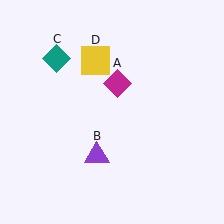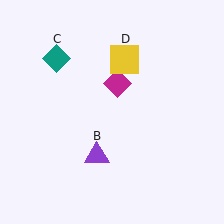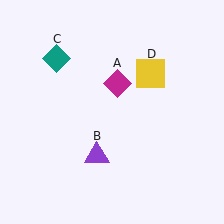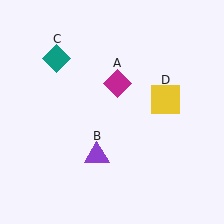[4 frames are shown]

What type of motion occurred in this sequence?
The yellow square (object D) rotated clockwise around the center of the scene.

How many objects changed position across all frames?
1 object changed position: yellow square (object D).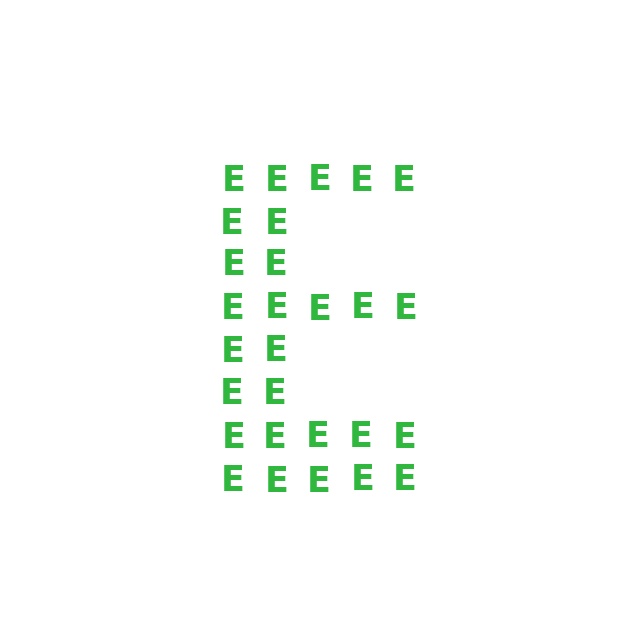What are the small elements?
The small elements are letter E's.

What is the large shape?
The large shape is the letter E.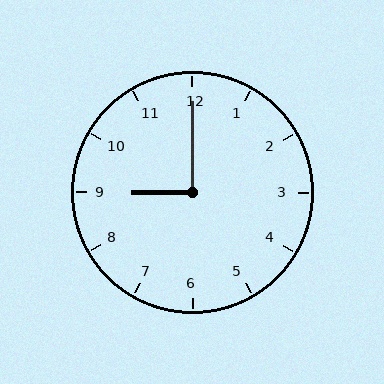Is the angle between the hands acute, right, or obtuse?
It is right.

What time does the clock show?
9:00.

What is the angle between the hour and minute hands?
Approximately 90 degrees.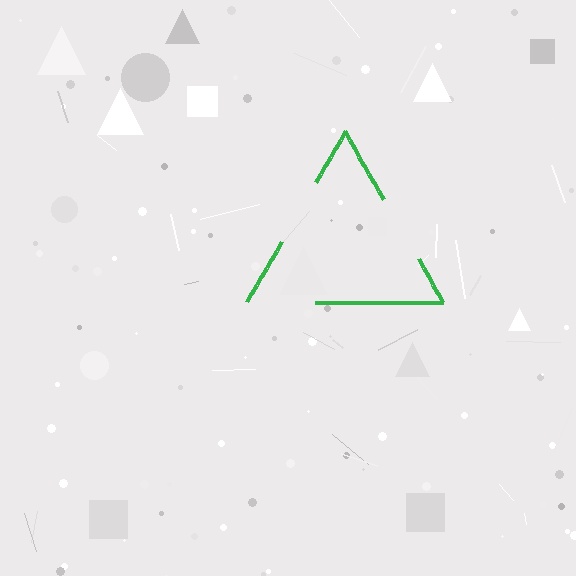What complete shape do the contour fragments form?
The contour fragments form a triangle.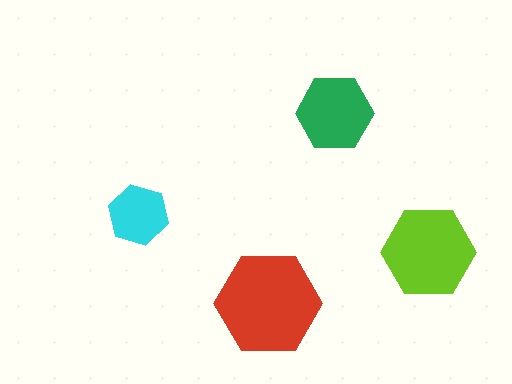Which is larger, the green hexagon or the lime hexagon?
The lime one.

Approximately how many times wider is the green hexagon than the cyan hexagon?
About 1.5 times wider.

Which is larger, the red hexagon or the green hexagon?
The red one.